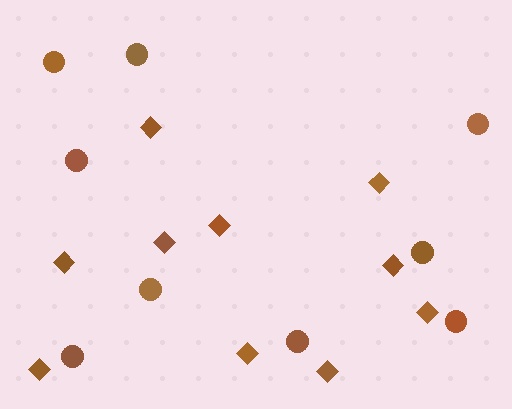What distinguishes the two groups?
There are 2 groups: one group of diamonds (10) and one group of circles (9).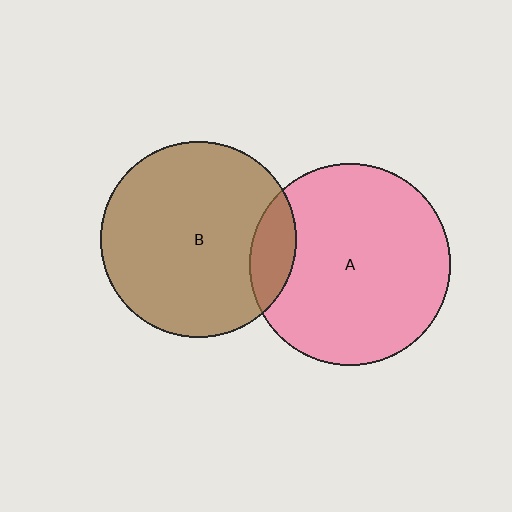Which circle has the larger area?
Circle A (pink).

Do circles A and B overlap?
Yes.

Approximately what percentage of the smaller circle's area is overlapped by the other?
Approximately 15%.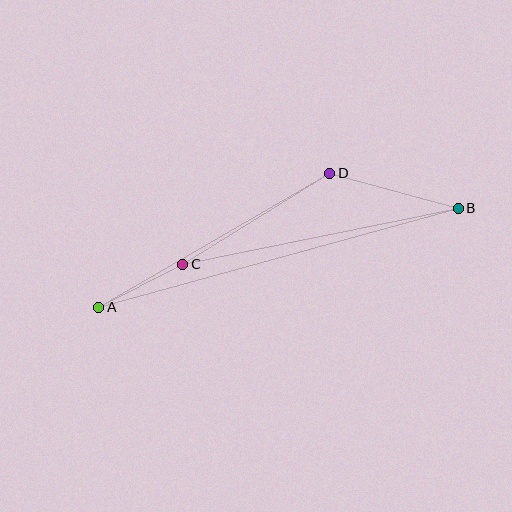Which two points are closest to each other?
Points A and C are closest to each other.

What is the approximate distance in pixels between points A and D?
The distance between A and D is approximately 267 pixels.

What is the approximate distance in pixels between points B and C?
The distance between B and C is approximately 281 pixels.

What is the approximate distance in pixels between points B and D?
The distance between B and D is approximately 133 pixels.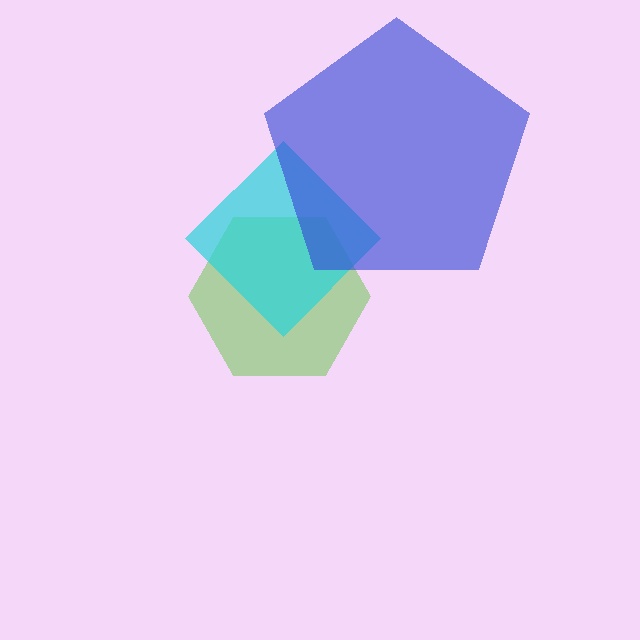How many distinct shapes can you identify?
There are 3 distinct shapes: a lime hexagon, a cyan diamond, a blue pentagon.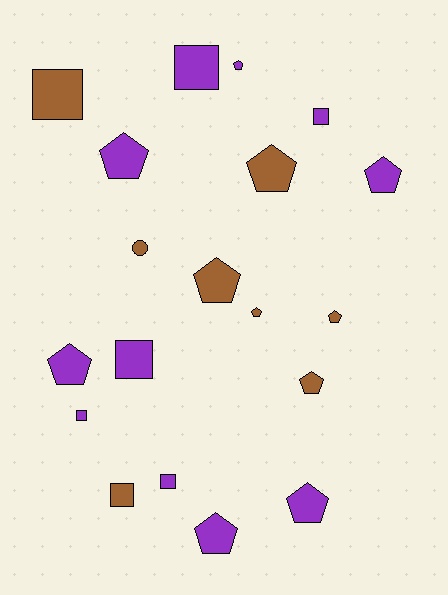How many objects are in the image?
There are 19 objects.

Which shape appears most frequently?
Pentagon, with 11 objects.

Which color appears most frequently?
Purple, with 11 objects.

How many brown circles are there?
There is 1 brown circle.